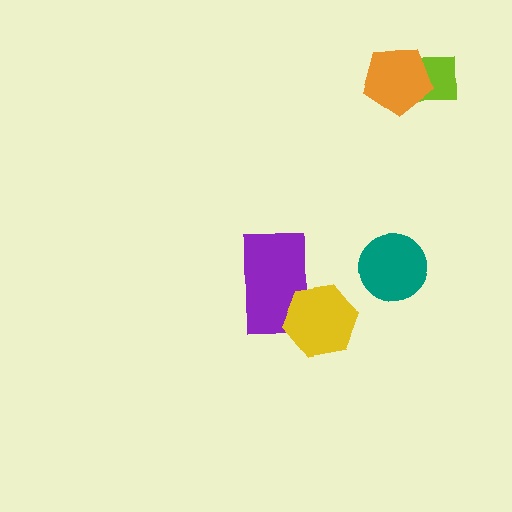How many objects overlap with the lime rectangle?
1 object overlaps with the lime rectangle.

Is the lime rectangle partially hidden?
Yes, it is partially covered by another shape.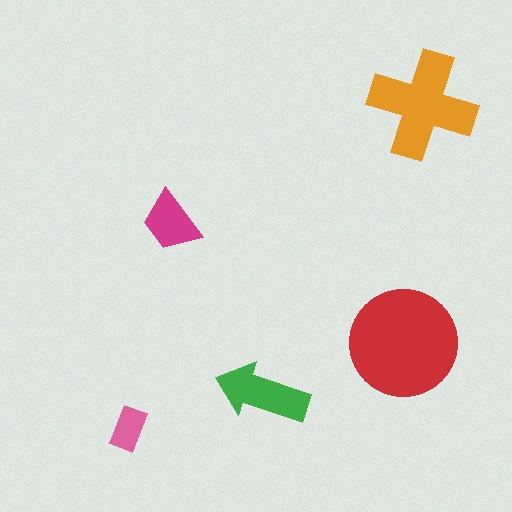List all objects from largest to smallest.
The red circle, the orange cross, the green arrow, the magenta trapezoid, the pink rectangle.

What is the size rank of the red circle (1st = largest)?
1st.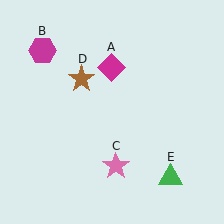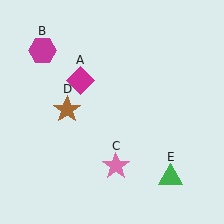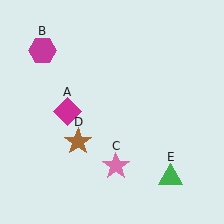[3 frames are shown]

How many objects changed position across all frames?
2 objects changed position: magenta diamond (object A), brown star (object D).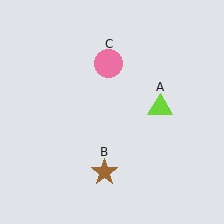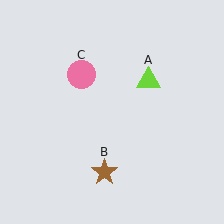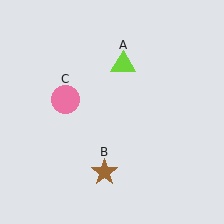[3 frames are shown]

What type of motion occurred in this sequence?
The lime triangle (object A), pink circle (object C) rotated counterclockwise around the center of the scene.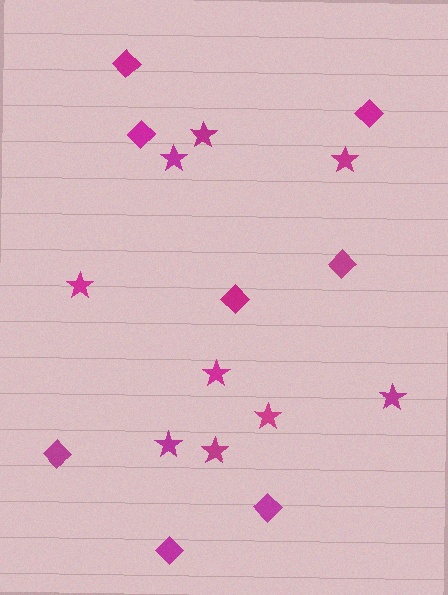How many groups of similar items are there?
There are 2 groups: one group of diamonds (8) and one group of stars (9).